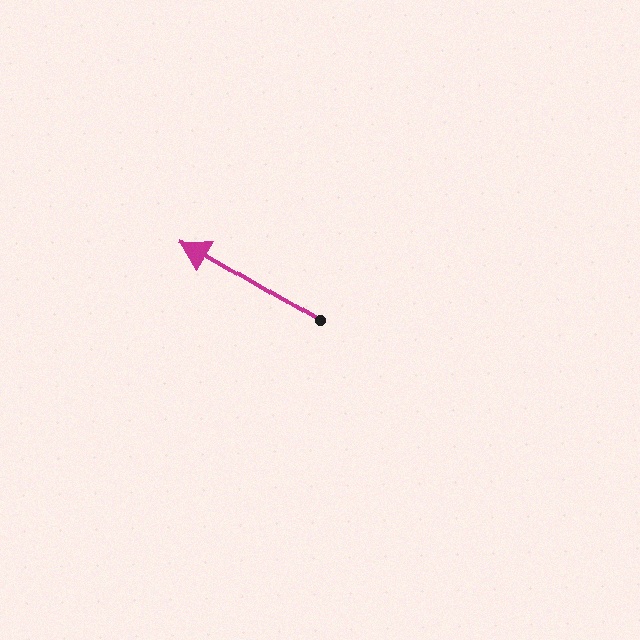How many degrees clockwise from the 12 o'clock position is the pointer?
Approximately 301 degrees.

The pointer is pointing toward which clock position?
Roughly 10 o'clock.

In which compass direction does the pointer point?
Northwest.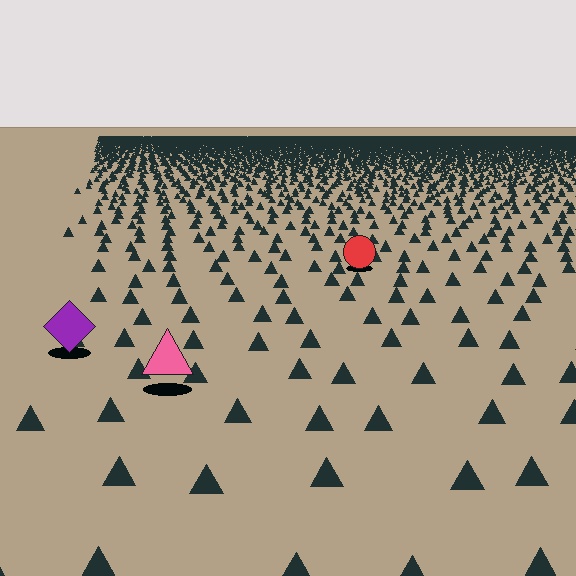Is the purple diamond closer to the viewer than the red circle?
Yes. The purple diamond is closer — you can tell from the texture gradient: the ground texture is coarser near it.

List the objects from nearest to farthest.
From nearest to farthest: the pink triangle, the purple diamond, the red circle.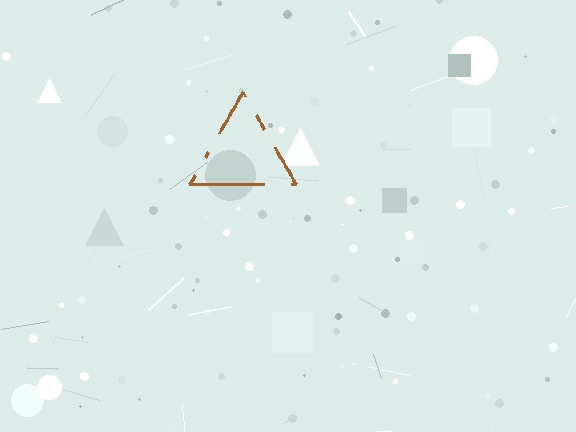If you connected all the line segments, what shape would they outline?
They would outline a triangle.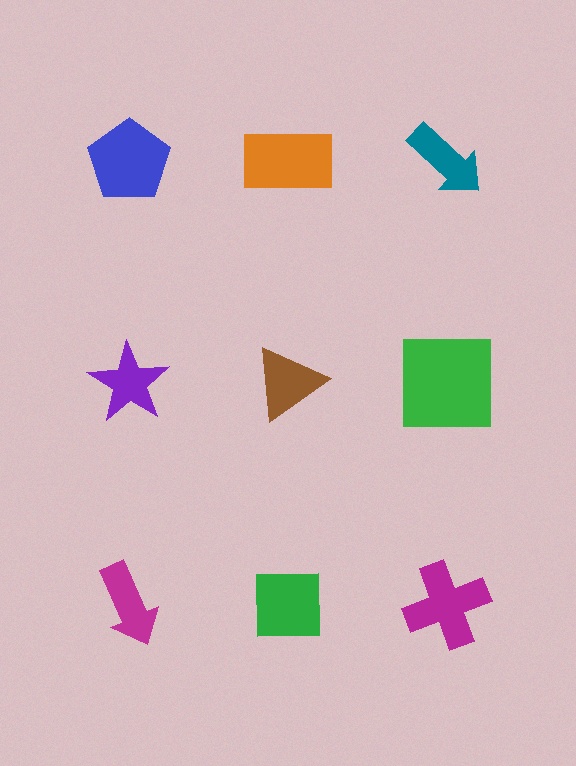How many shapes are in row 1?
3 shapes.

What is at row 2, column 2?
A brown triangle.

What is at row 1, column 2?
An orange rectangle.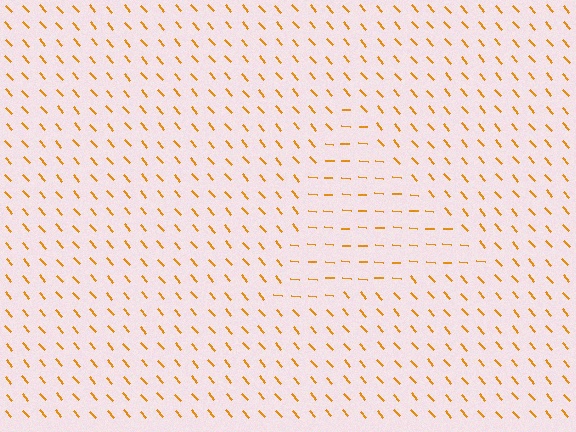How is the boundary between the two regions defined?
The boundary is defined purely by a change in line orientation (approximately 45 degrees difference). All lines are the same color and thickness.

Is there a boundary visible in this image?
Yes, there is a texture boundary formed by a change in line orientation.